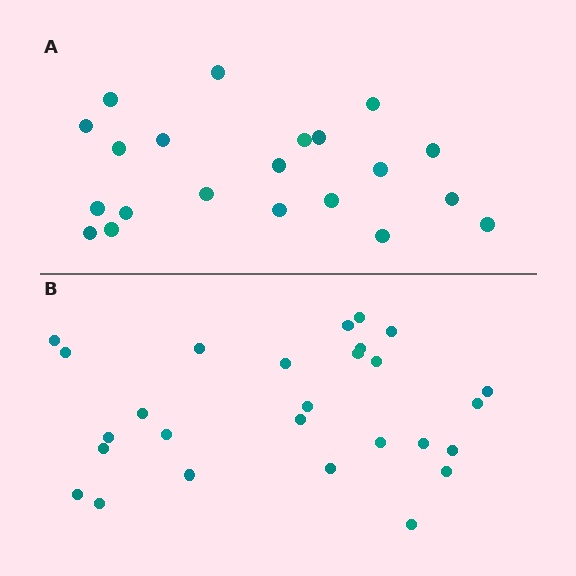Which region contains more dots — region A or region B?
Region B (the bottom region) has more dots.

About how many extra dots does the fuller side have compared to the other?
Region B has about 6 more dots than region A.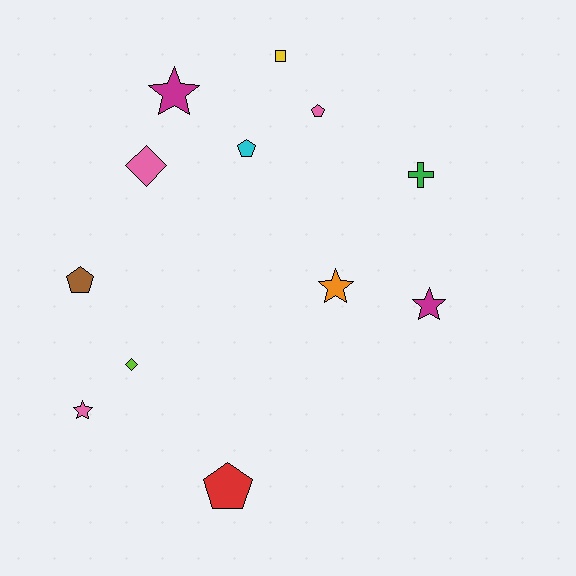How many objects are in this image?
There are 12 objects.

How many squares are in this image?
There is 1 square.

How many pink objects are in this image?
There are 3 pink objects.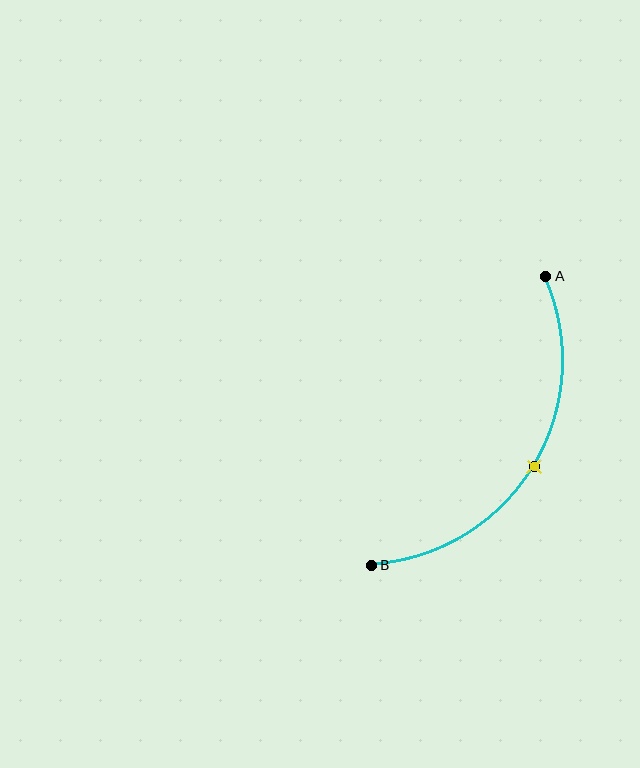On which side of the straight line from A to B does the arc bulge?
The arc bulges to the right of the straight line connecting A and B.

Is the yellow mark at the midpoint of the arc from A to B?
Yes. The yellow mark lies on the arc at equal arc-length from both A and B — it is the arc midpoint.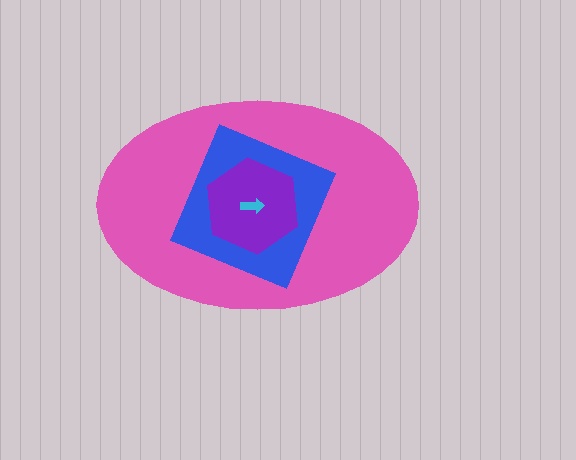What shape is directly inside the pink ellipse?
The blue diamond.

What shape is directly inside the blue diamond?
The purple hexagon.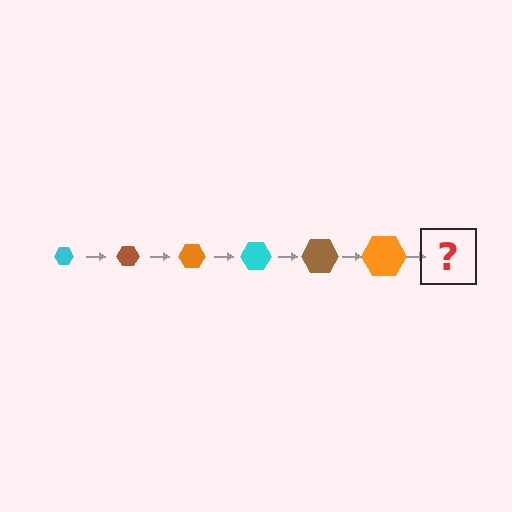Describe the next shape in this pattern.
It should be a cyan hexagon, larger than the previous one.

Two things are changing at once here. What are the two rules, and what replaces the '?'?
The two rules are that the hexagon grows larger each step and the color cycles through cyan, brown, and orange. The '?' should be a cyan hexagon, larger than the previous one.